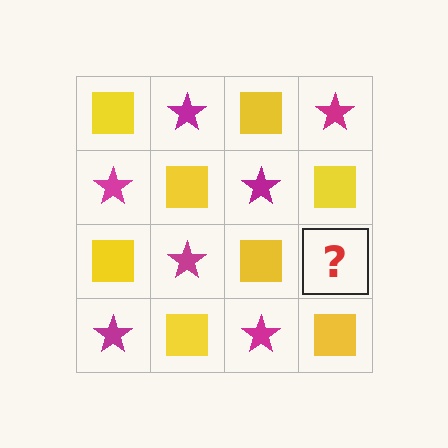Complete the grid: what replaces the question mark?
The question mark should be replaced with a magenta star.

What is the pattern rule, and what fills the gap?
The rule is that it alternates yellow square and magenta star in a checkerboard pattern. The gap should be filled with a magenta star.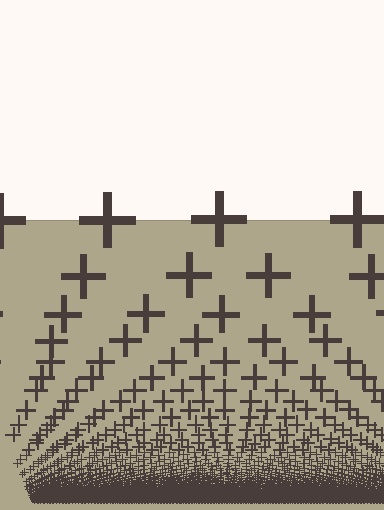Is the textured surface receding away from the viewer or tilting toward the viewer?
The surface appears to tilt toward the viewer. Texture elements get larger and sparser toward the top.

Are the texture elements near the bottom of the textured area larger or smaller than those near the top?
Smaller. The gradient is inverted — elements near the bottom are smaller and denser.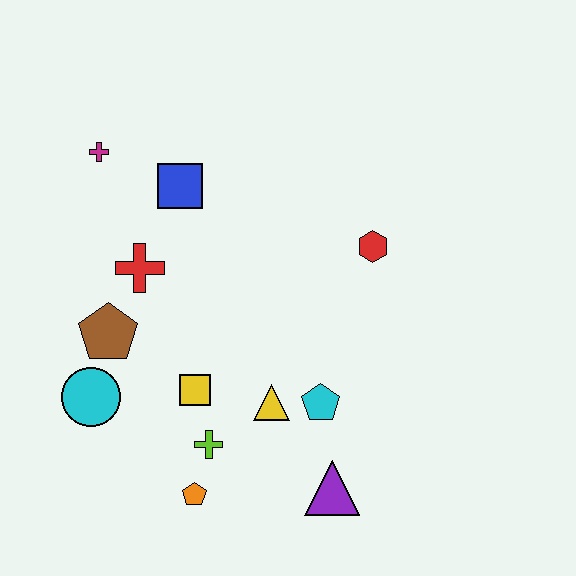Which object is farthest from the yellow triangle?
The magenta cross is farthest from the yellow triangle.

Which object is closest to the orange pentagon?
The lime cross is closest to the orange pentagon.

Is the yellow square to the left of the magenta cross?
No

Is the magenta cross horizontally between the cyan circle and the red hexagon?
Yes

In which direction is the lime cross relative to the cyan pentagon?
The lime cross is to the left of the cyan pentagon.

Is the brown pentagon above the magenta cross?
No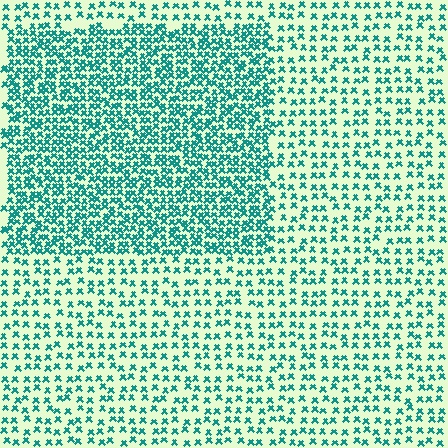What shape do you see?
I see a rectangle.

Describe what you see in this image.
The image contains small teal elements arranged at two different densities. A rectangle-shaped region is visible where the elements are more densely packed than the surrounding area.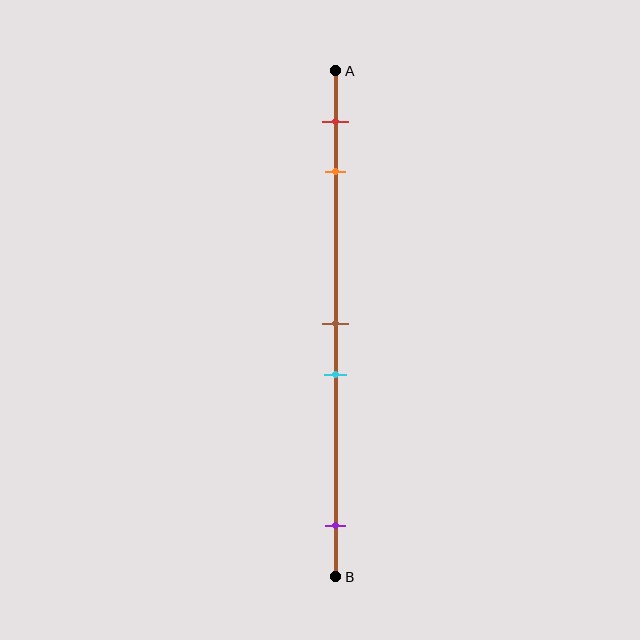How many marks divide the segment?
There are 5 marks dividing the segment.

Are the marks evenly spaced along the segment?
No, the marks are not evenly spaced.